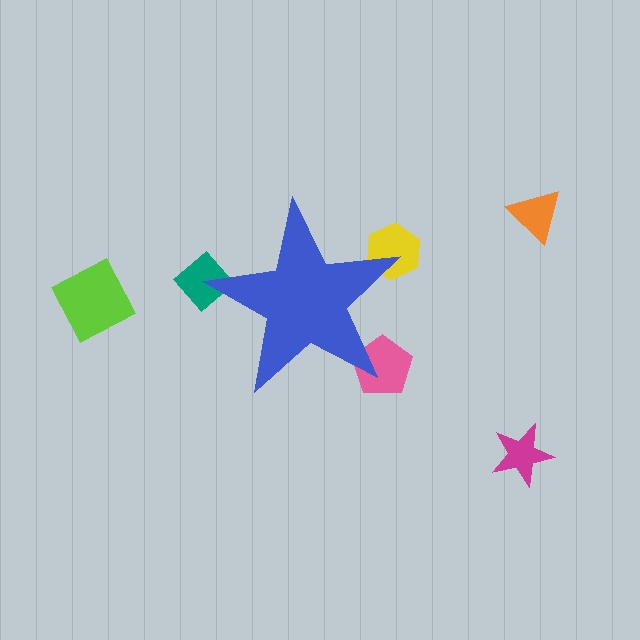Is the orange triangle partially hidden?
No, the orange triangle is fully visible.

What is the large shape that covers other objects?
A blue star.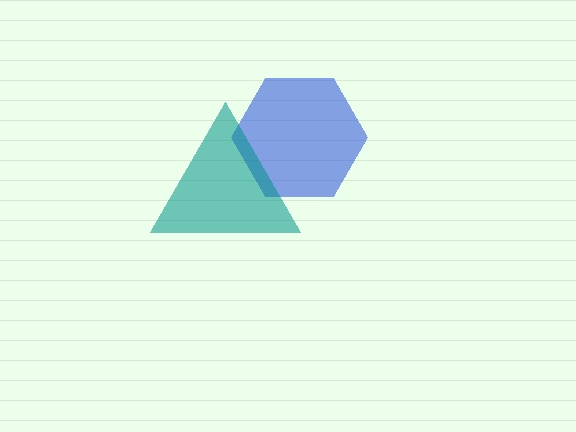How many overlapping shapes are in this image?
There are 2 overlapping shapes in the image.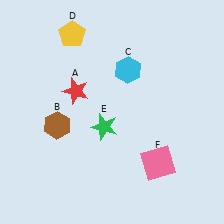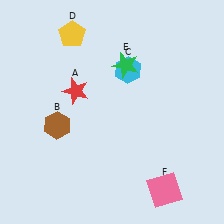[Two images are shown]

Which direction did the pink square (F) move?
The pink square (F) moved down.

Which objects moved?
The objects that moved are: the green star (E), the pink square (F).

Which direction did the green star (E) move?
The green star (E) moved up.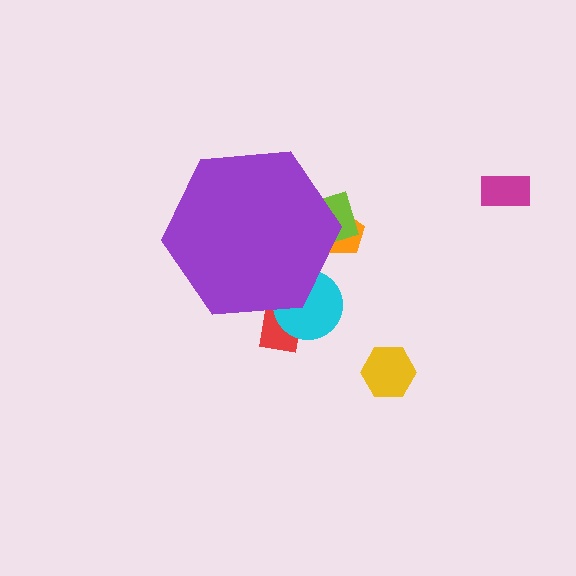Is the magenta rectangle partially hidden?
No, the magenta rectangle is fully visible.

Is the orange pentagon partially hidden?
Yes, the orange pentagon is partially hidden behind the purple hexagon.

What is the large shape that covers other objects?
A purple hexagon.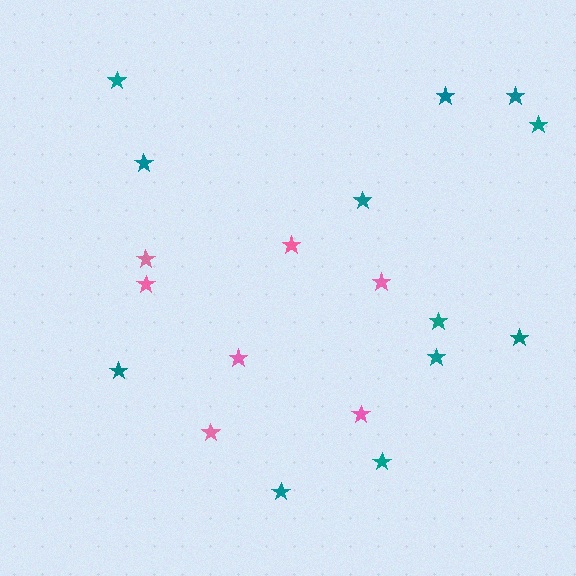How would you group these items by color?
There are 2 groups: one group of teal stars (12) and one group of pink stars (7).